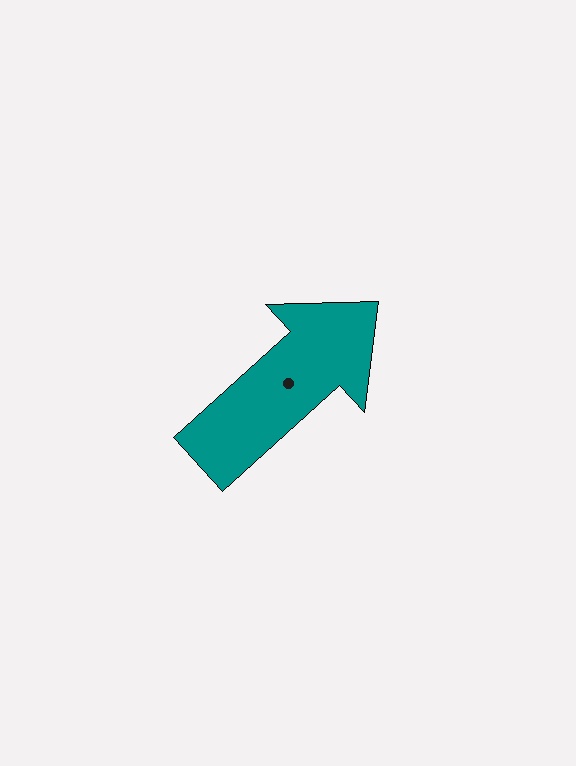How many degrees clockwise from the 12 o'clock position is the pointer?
Approximately 48 degrees.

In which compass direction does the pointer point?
Northeast.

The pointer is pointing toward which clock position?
Roughly 2 o'clock.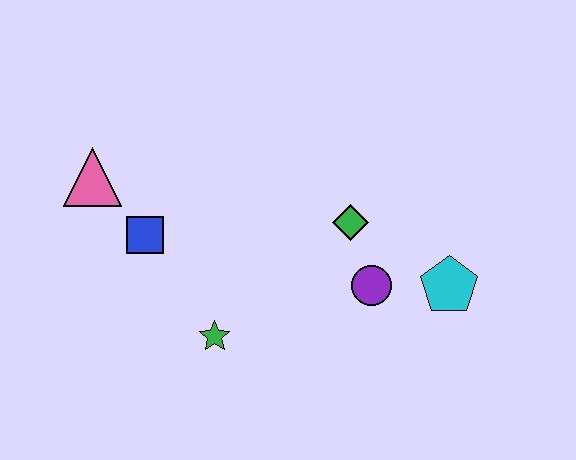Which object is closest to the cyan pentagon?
The purple circle is closest to the cyan pentagon.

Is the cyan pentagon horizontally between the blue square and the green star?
No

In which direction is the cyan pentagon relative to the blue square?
The cyan pentagon is to the right of the blue square.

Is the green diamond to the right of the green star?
Yes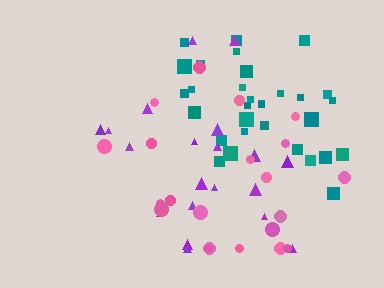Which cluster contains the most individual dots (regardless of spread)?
Teal (31).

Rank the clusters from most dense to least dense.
teal, purple, pink.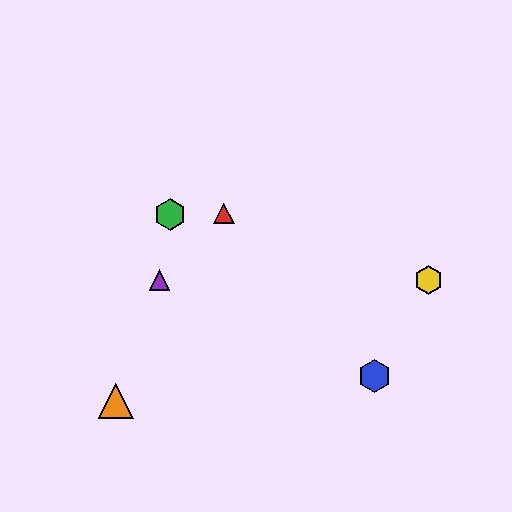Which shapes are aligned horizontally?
The yellow hexagon, the purple triangle are aligned horizontally.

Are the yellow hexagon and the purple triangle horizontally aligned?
Yes, both are at y≈280.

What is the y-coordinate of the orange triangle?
The orange triangle is at y≈401.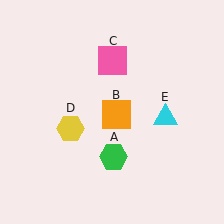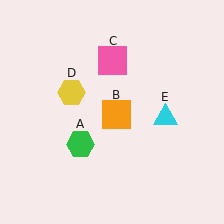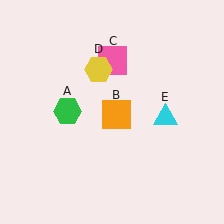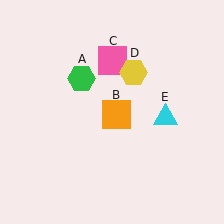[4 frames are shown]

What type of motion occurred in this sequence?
The green hexagon (object A), yellow hexagon (object D) rotated clockwise around the center of the scene.